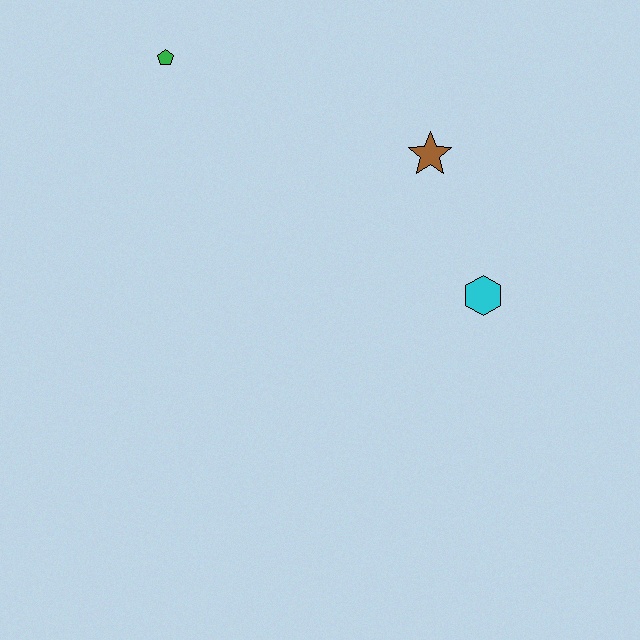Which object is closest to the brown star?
The cyan hexagon is closest to the brown star.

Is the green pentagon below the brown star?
No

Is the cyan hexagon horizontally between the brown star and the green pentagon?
No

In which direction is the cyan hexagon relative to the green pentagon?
The cyan hexagon is to the right of the green pentagon.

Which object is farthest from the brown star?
The green pentagon is farthest from the brown star.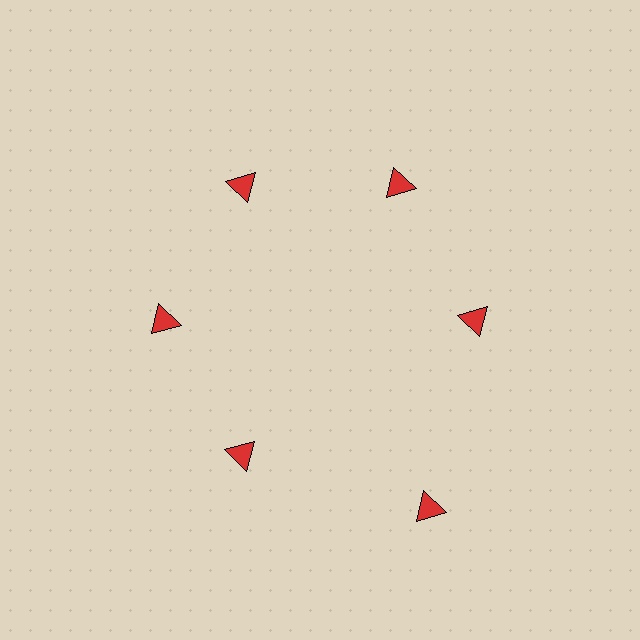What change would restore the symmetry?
The symmetry would be restored by moving it inward, back onto the ring so that all 6 triangles sit at equal angles and equal distance from the center.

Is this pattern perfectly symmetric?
No. The 6 red triangles are arranged in a ring, but one element near the 5 o'clock position is pushed outward from the center, breaking the 6-fold rotational symmetry.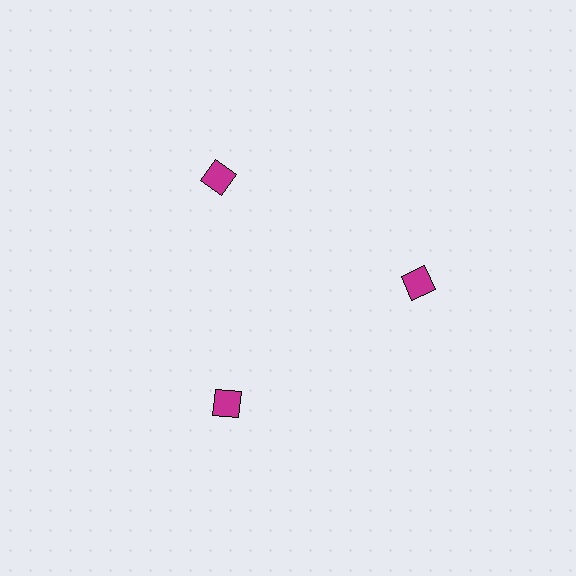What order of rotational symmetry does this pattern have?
This pattern has 3-fold rotational symmetry.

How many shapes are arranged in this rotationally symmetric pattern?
There are 3 shapes, arranged in 3 groups of 1.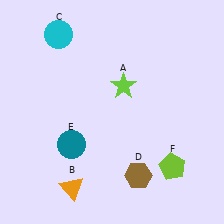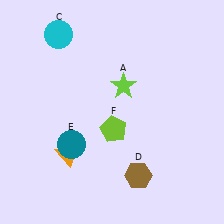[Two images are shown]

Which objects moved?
The objects that moved are: the orange triangle (B), the lime pentagon (F).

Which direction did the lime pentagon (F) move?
The lime pentagon (F) moved left.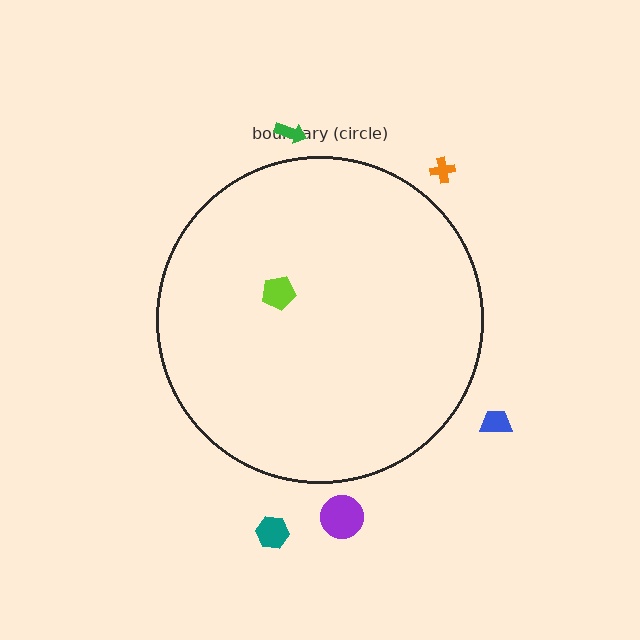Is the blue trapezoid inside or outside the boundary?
Outside.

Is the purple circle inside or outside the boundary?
Outside.